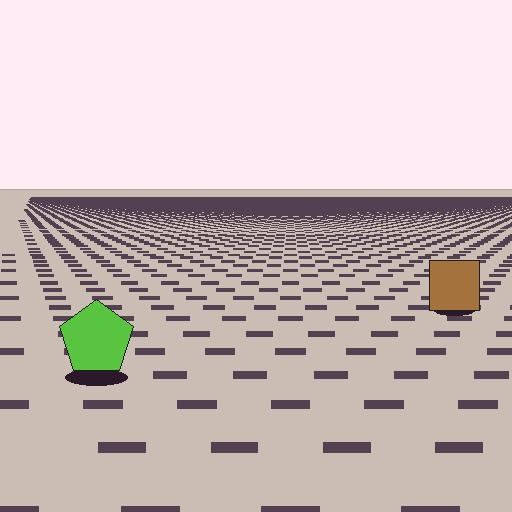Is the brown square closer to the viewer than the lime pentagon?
No. The lime pentagon is closer — you can tell from the texture gradient: the ground texture is coarser near it.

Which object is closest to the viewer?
The lime pentagon is closest. The texture marks near it are larger and more spread out.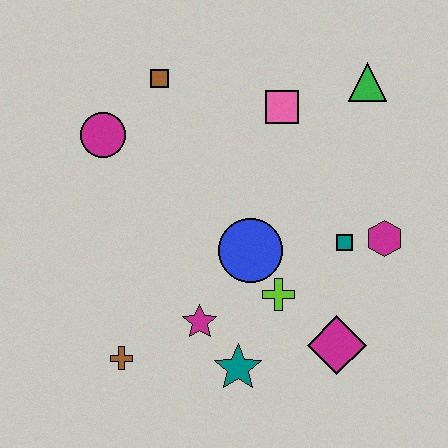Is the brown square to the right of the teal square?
No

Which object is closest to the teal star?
The magenta star is closest to the teal star.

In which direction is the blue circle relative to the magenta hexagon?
The blue circle is to the left of the magenta hexagon.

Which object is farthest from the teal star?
The green triangle is farthest from the teal star.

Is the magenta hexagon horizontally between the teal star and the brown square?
No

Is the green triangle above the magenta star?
Yes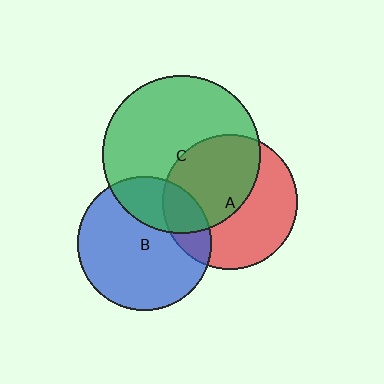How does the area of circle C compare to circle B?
Approximately 1.4 times.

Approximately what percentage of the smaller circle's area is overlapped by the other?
Approximately 20%.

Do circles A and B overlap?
Yes.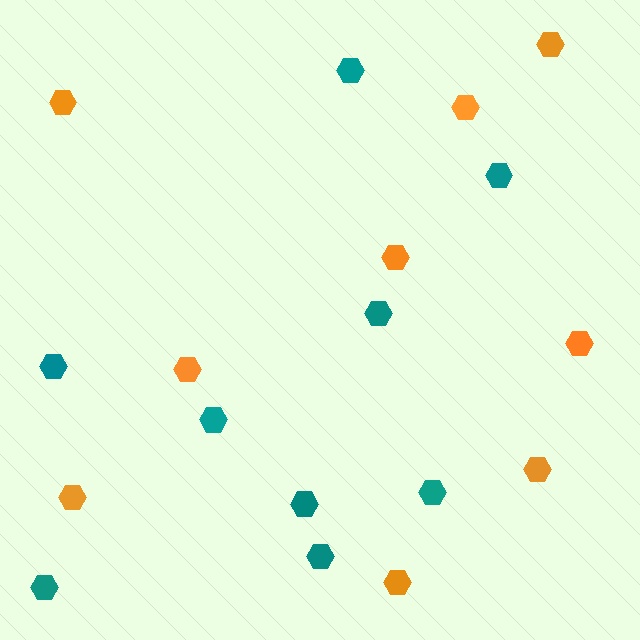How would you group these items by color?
There are 2 groups: one group of teal hexagons (9) and one group of orange hexagons (9).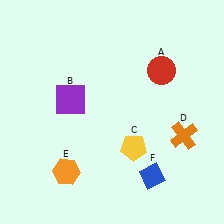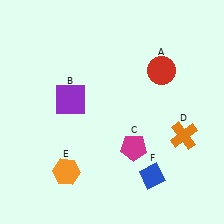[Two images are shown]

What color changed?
The pentagon (C) changed from yellow in Image 1 to magenta in Image 2.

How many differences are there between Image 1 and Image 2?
There is 1 difference between the two images.